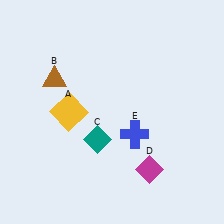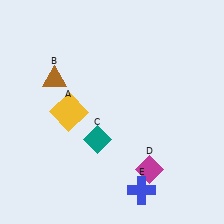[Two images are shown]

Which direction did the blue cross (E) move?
The blue cross (E) moved down.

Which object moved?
The blue cross (E) moved down.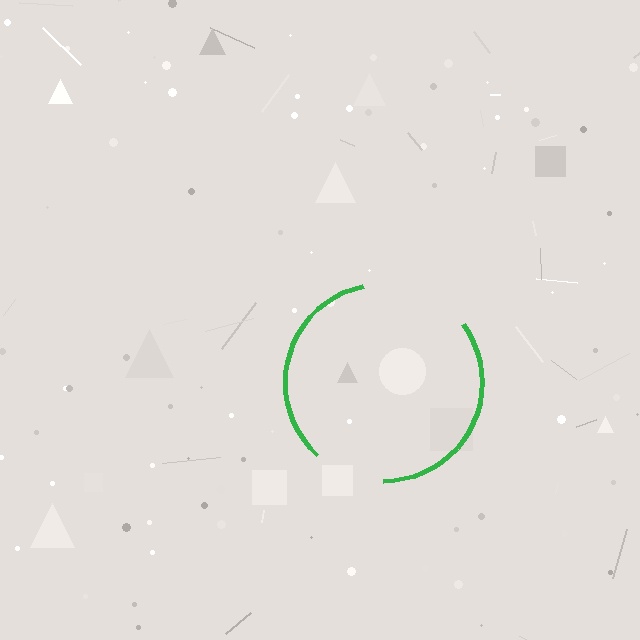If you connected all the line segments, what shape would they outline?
They would outline a circle.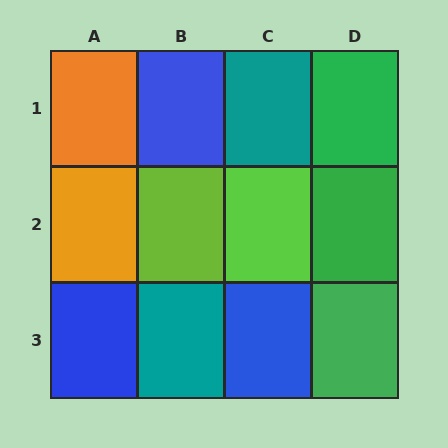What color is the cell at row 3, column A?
Blue.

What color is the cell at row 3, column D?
Green.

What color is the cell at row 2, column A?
Orange.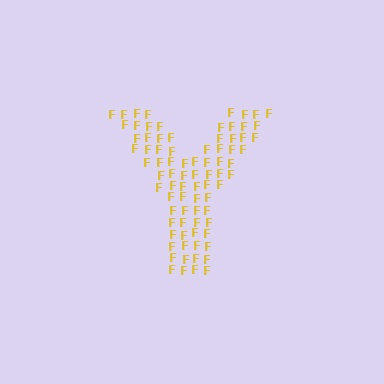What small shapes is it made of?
It is made of small letter F's.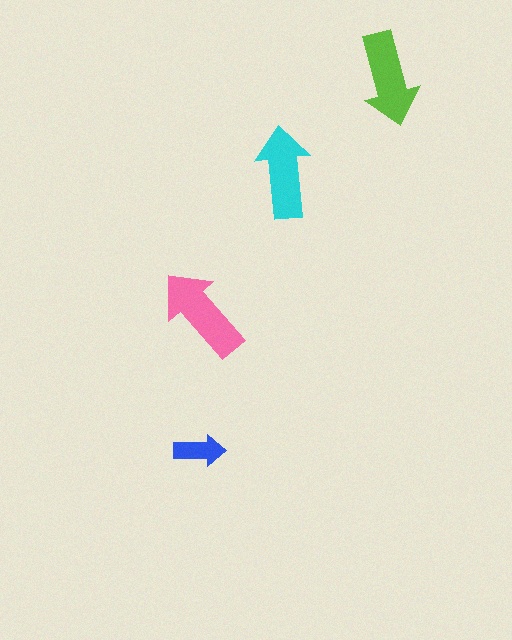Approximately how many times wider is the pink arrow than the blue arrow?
About 2 times wider.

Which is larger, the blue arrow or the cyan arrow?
The cyan one.